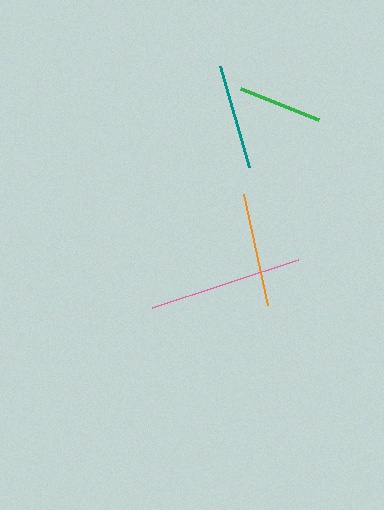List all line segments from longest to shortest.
From longest to shortest: pink, orange, teal, green.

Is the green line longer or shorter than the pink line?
The pink line is longer than the green line.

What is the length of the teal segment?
The teal segment is approximately 105 pixels long.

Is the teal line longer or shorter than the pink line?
The pink line is longer than the teal line.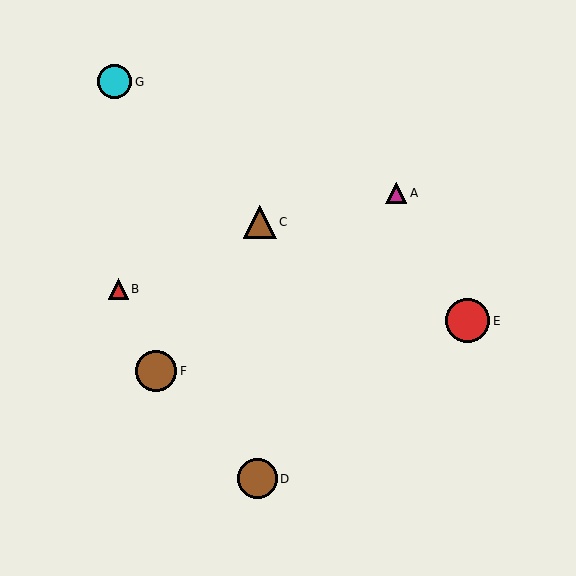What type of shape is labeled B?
Shape B is a red triangle.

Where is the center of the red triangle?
The center of the red triangle is at (118, 289).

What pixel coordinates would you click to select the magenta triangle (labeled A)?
Click at (396, 193) to select the magenta triangle A.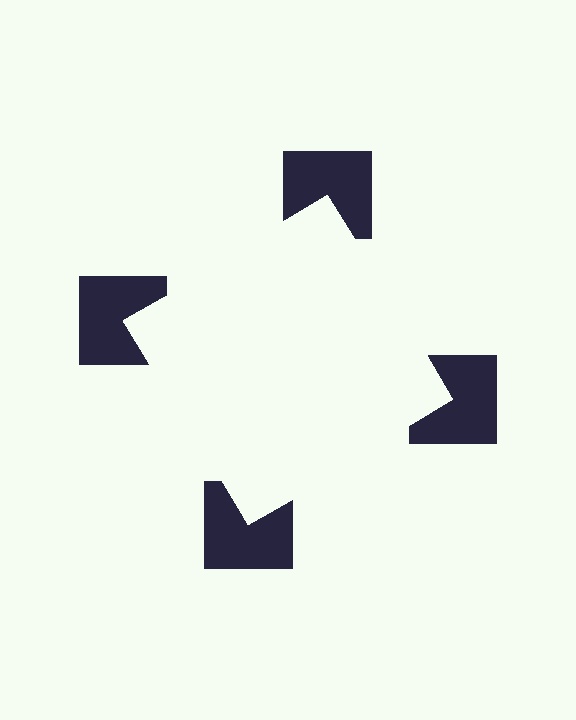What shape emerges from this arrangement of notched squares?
An illusory square — its edges are inferred from the aligned wedge cuts in the notched squares, not physically drawn.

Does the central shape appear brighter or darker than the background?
It typically appears slightly brighter than the background, even though no actual brightness change is drawn.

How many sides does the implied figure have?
4 sides.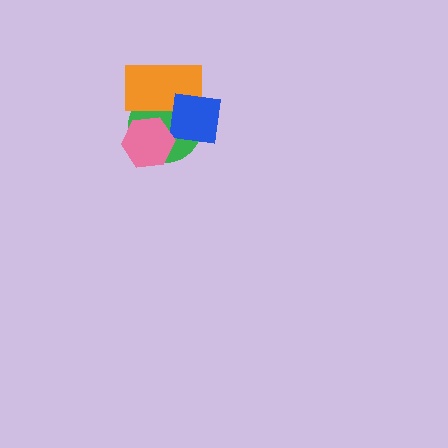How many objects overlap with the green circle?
3 objects overlap with the green circle.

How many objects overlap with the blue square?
3 objects overlap with the blue square.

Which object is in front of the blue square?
The pink hexagon is in front of the blue square.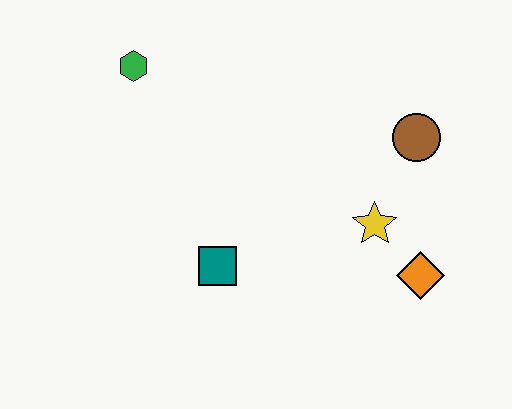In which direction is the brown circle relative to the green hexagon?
The brown circle is to the right of the green hexagon.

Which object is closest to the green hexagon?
The teal square is closest to the green hexagon.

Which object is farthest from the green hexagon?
The orange diamond is farthest from the green hexagon.